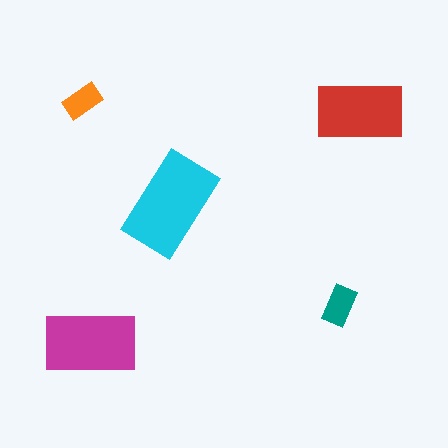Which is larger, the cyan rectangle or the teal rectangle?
The cyan one.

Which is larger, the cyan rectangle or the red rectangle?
The cyan one.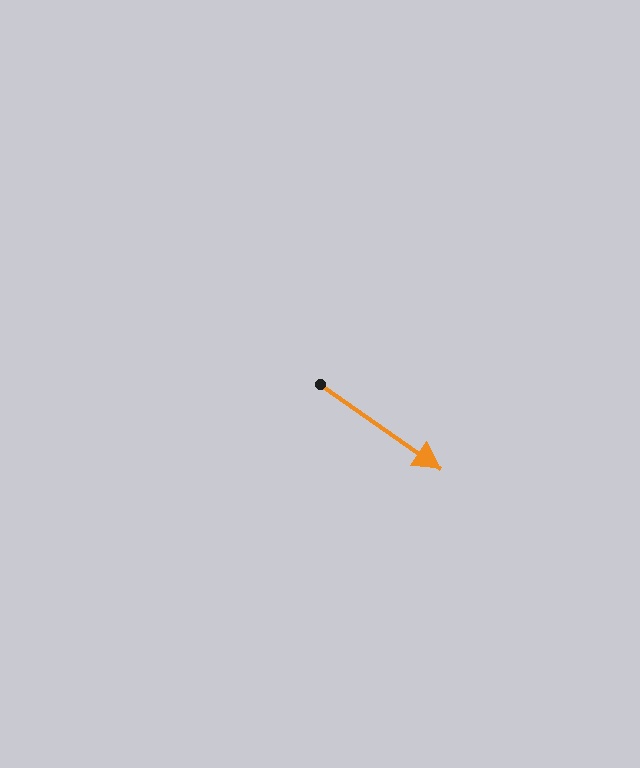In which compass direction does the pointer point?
Southeast.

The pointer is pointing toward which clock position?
Roughly 4 o'clock.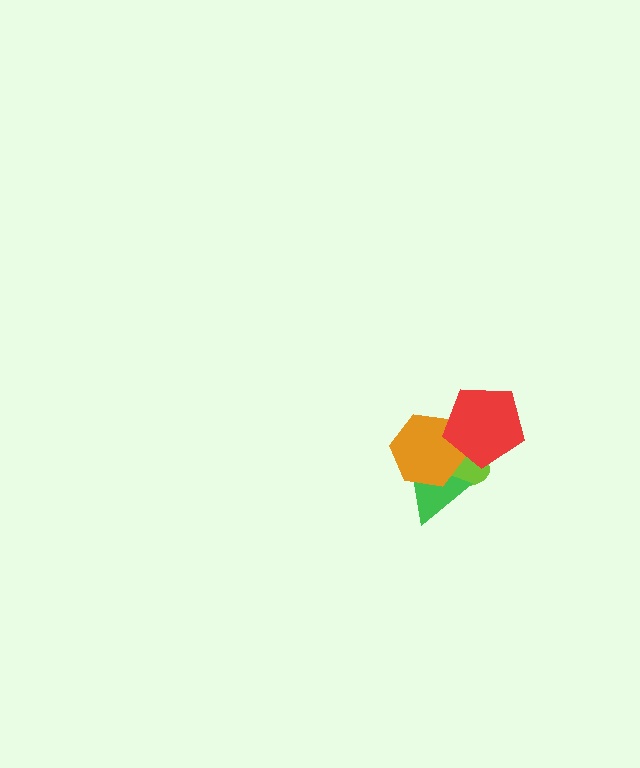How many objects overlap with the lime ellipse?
3 objects overlap with the lime ellipse.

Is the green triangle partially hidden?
Yes, it is partially covered by another shape.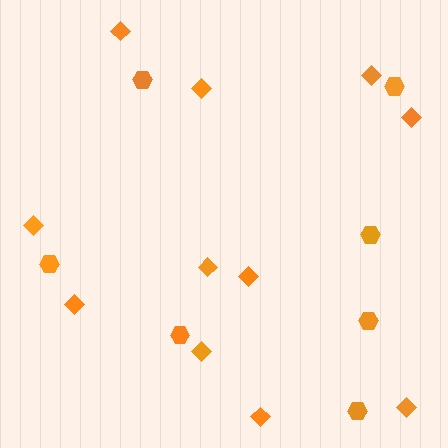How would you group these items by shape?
There are 2 groups: one group of hexagons (7) and one group of diamonds (11).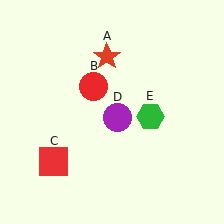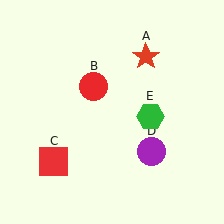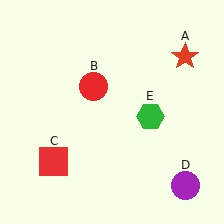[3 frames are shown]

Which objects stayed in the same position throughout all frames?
Red circle (object B) and red square (object C) and green hexagon (object E) remained stationary.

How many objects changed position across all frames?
2 objects changed position: red star (object A), purple circle (object D).